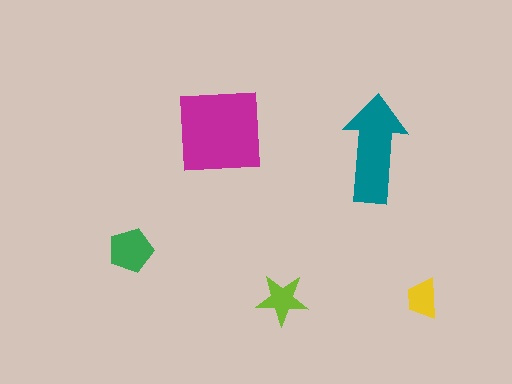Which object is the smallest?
The yellow trapezoid.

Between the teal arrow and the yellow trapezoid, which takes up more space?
The teal arrow.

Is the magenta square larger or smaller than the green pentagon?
Larger.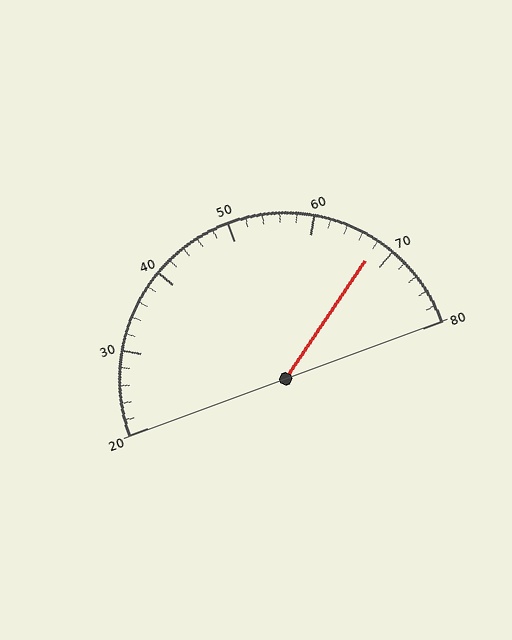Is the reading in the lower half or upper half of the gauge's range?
The reading is in the upper half of the range (20 to 80).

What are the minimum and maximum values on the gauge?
The gauge ranges from 20 to 80.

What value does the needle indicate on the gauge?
The needle indicates approximately 68.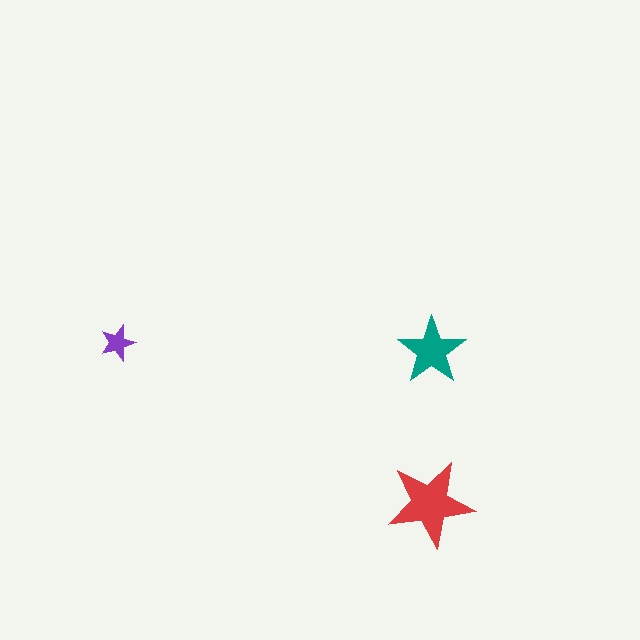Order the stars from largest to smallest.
the red one, the teal one, the purple one.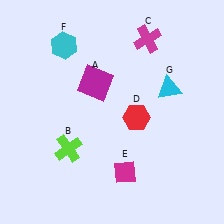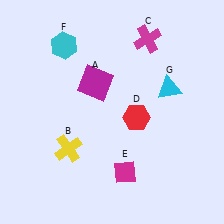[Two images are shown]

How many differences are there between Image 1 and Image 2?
There is 1 difference between the two images.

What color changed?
The cross (B) changed from lime in Image 1 to yellow in Image 2.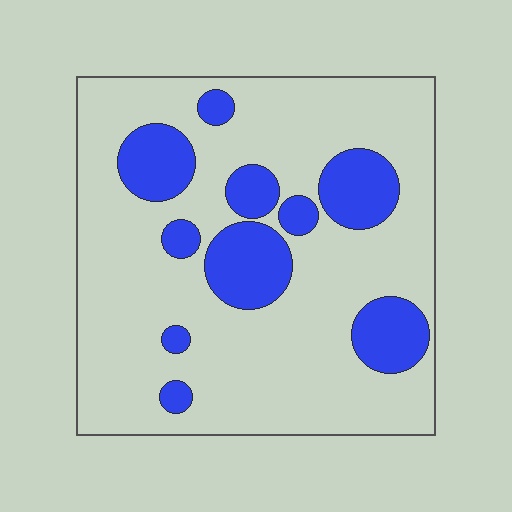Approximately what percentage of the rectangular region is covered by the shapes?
Approximately 20%.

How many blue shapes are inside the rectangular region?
10.